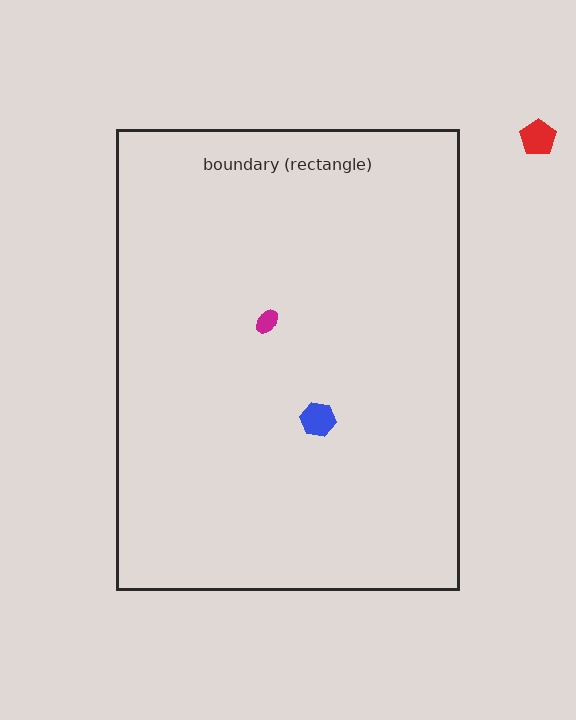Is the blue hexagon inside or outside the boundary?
Inside.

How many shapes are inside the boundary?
2 inside, 1 outside.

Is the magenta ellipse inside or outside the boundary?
Inside.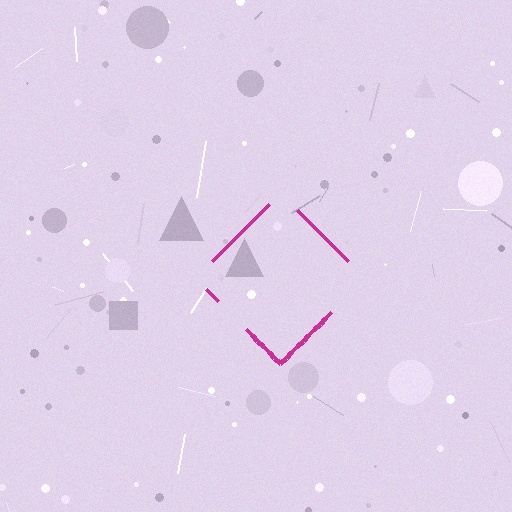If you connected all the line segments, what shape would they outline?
They would outline a diamond.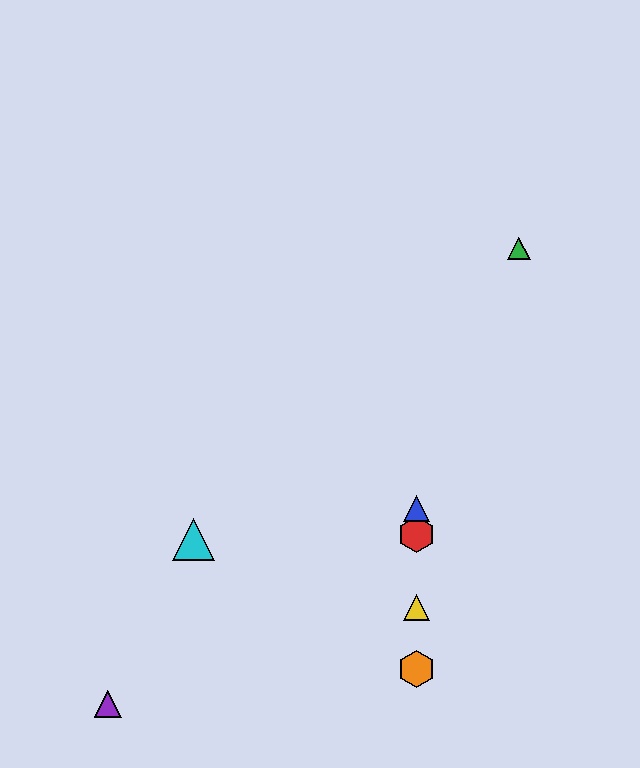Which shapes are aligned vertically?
The red hexagon, the blue triangle, the yellow triangle, the orange hexagon are aligned vertically.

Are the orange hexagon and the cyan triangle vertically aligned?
No, the orange hexagon is at x≈417 and the cyan triangle is at x≈194.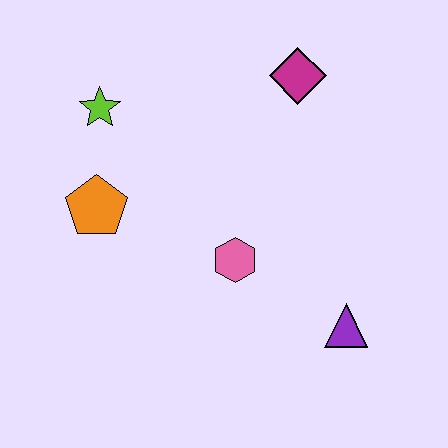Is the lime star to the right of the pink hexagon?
No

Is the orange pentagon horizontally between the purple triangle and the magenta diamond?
No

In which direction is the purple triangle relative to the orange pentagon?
The purple triangle is to the right of the orange pentagon.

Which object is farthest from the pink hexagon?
The lime star is farthest from the pink hexagon.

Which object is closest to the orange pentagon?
The lime star is closest to the orange pentagon.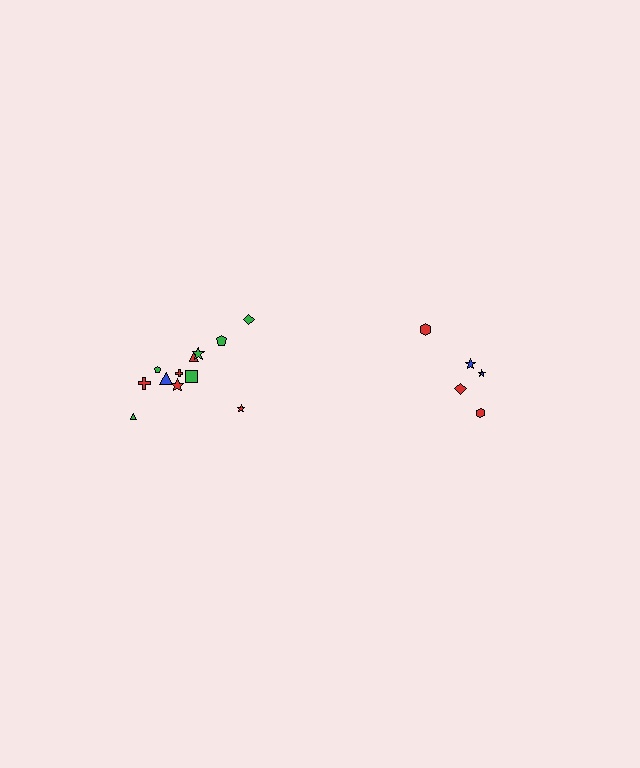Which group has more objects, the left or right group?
The left group.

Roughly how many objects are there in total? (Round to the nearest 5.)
Roughly 15 objects in total.